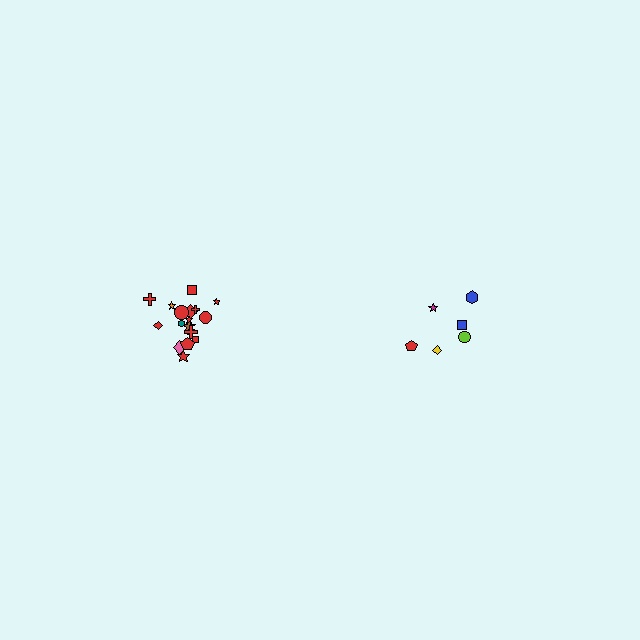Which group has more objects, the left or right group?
The left group.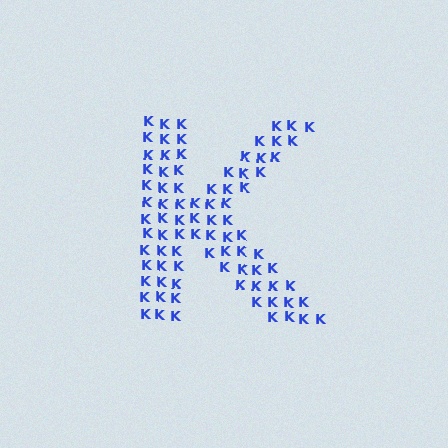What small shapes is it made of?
It is made of small letter K's.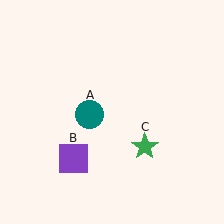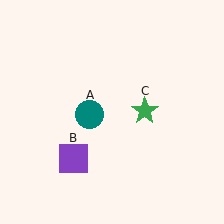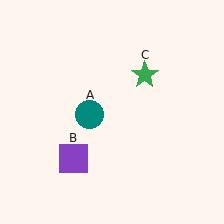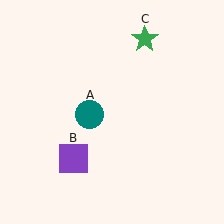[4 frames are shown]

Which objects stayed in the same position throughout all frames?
Teal circle (object A) and purple square (object B) remained stationary.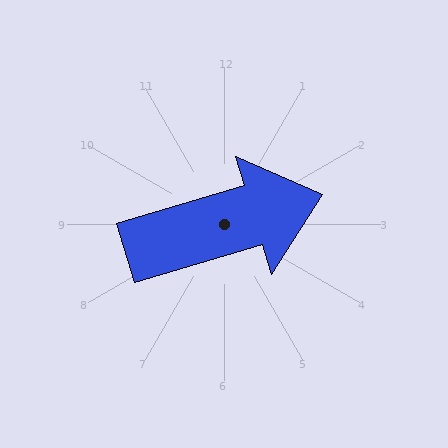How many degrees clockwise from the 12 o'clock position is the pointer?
Approximately 73 degrees.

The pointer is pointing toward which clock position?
Roughly 2 o'clock.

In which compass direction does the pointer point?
East.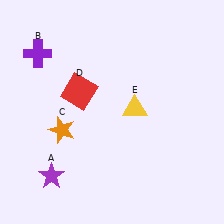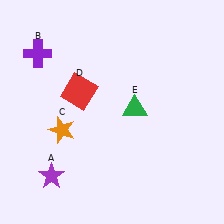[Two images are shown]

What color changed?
The triangle (E) changed from yellow in Image 1 to green in Image 2.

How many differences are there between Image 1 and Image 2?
There is 1 difference between the two images.